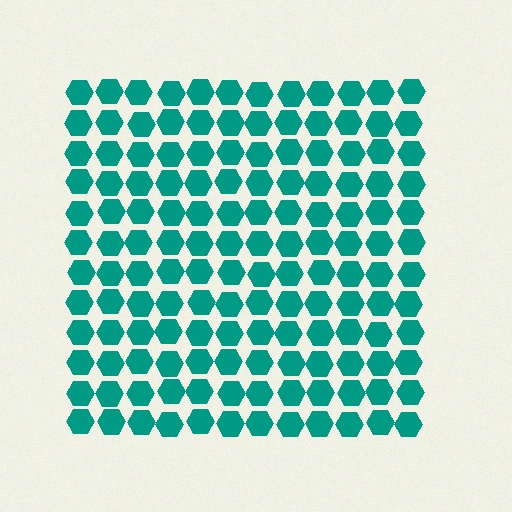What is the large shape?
The large shape is a square.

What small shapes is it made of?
It is made of small hexagons.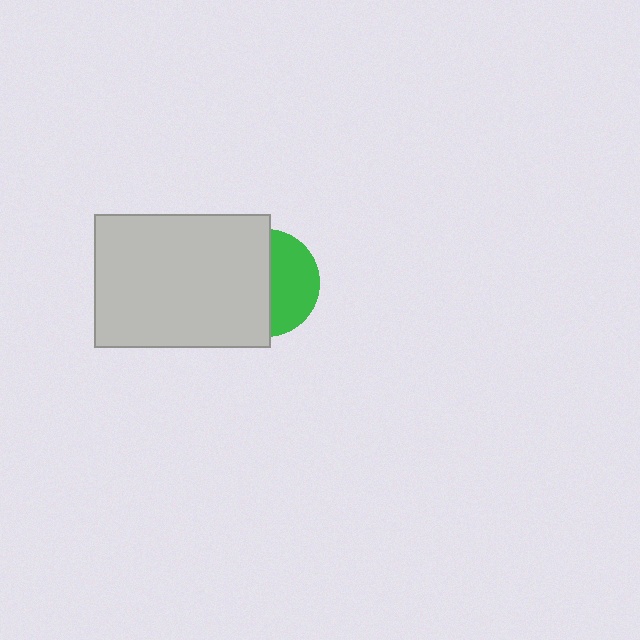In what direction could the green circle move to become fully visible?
The green circle could move right. That would shift it out from behind the light gray rectangle entirely.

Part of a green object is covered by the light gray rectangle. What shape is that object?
It is a circle.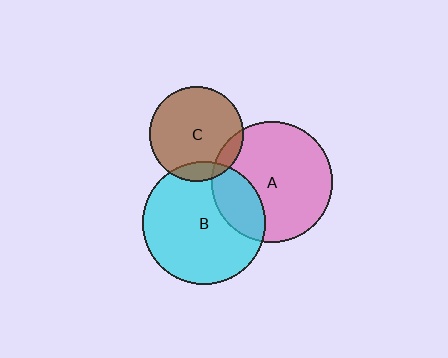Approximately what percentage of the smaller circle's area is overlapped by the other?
Approximately 10%.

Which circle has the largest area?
Circle B (cyan).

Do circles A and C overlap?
Yes.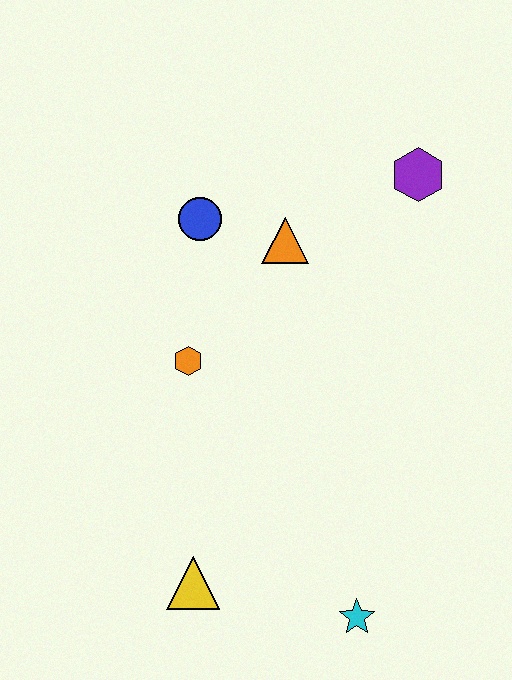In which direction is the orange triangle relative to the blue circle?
The orange triangle is to the right of the blue circle.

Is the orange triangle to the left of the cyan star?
Yes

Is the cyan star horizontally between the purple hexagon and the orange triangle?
Yes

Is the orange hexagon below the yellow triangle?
No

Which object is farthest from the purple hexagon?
The yellow triangle is farthest from the purple hexagon.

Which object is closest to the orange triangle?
The blue circle is closest to the orange triangle.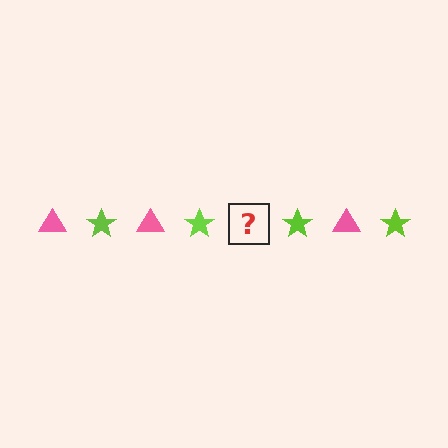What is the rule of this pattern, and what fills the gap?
The rule is that the pattern alternates between pink triangle and lime star. The gap should be filled with a pink triangle.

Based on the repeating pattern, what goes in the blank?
The blank should be a pink triangle.